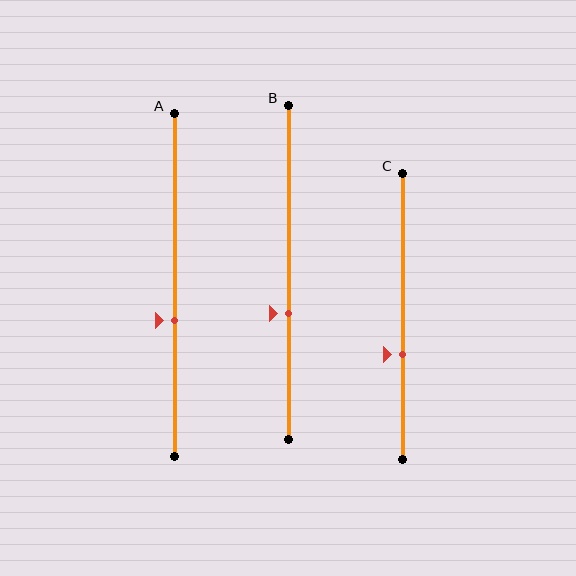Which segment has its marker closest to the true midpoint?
Segment A has its marker closest to the true midpoint.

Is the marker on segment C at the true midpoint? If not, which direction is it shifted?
No, the marker on segment C is shifted downward by about 13% of the segment length.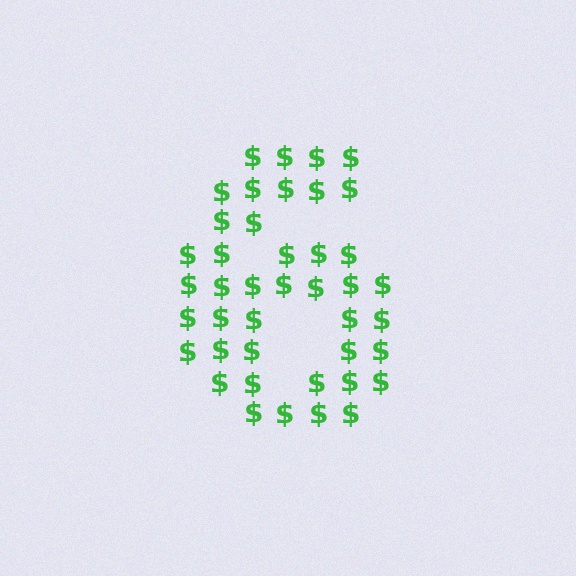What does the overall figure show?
The overall figure shows the digit 6.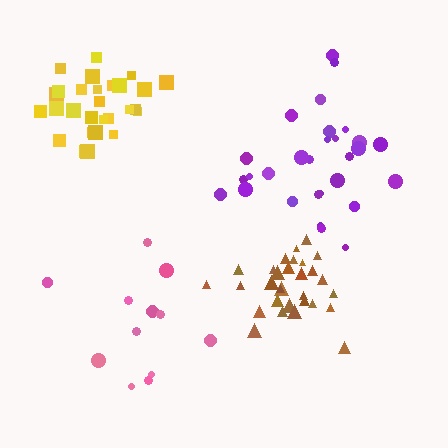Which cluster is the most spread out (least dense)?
Pink.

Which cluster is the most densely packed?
Yellow.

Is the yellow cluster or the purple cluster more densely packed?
Yellow.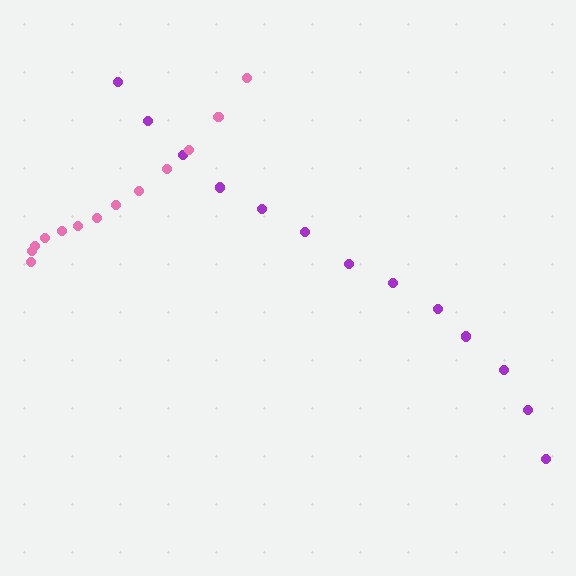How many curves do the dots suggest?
There are 2 distinct paths.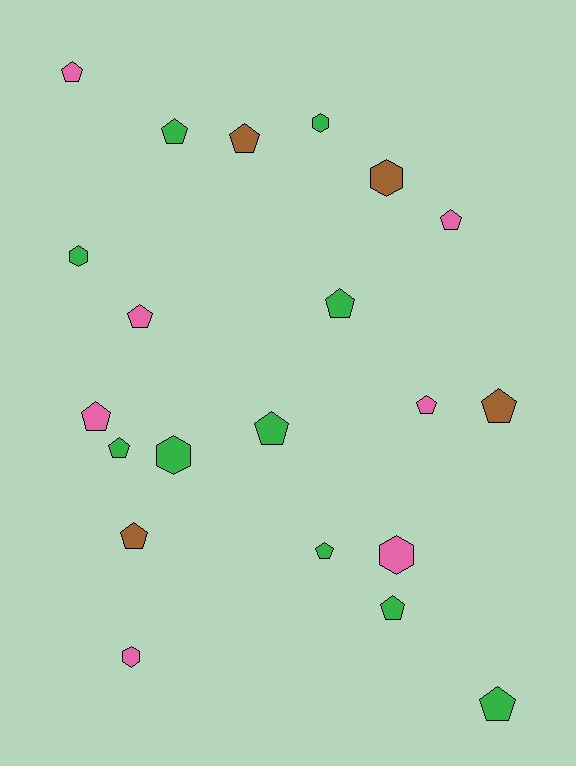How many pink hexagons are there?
There are 2 pink hexagons.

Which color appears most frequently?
Green, with 10 objects.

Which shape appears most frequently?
Pentagon, with 15 objects.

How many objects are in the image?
There are 21 objects.